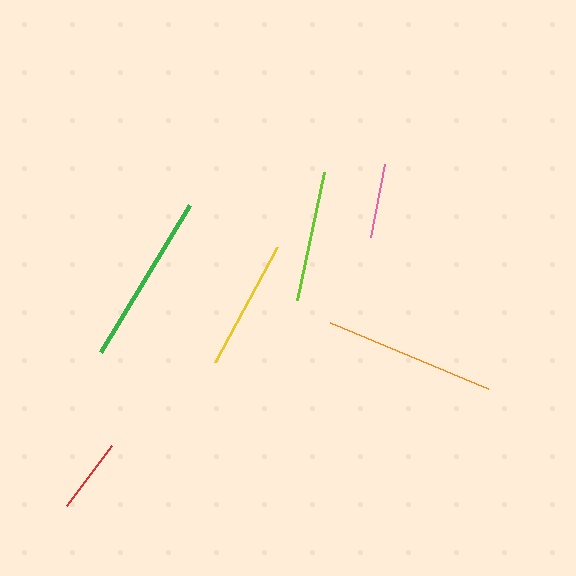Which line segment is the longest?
The green line is the longest at approximately 172 pixels.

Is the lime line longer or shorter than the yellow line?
The lime line is longer than the yellow line.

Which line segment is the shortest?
The pink line is the shortest at approximately 74 pixels.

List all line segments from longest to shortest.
From longest to shortest: green, orange, lime, yellow, red, pink.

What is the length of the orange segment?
The orange segment is approximately 171 pixels long.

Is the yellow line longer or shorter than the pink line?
The yellow line is longer than the pink line.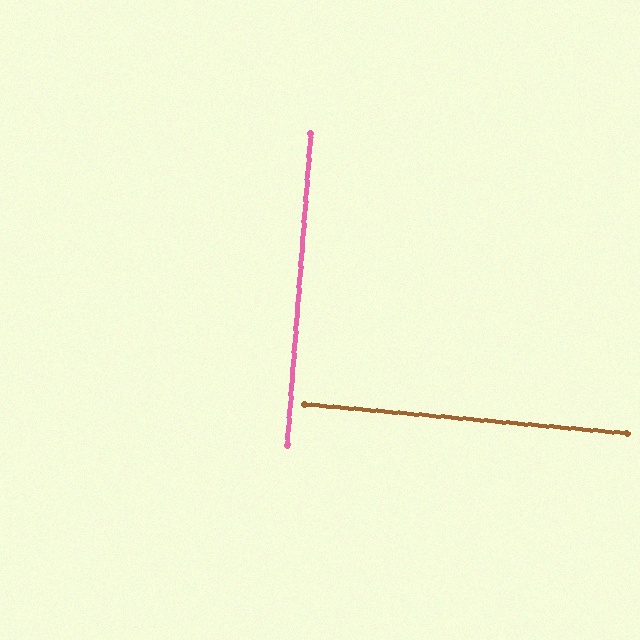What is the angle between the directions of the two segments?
Approximately 89 degrees.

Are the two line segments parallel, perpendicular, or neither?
Perpendicular — they meet at approximately 89°.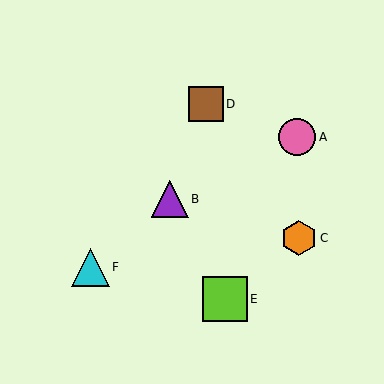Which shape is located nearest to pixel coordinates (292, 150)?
The pink circle (labeled A) at (297, 137) is nearest to that location.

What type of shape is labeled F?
Shape F is a cyan triangle.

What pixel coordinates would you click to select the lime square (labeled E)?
Click at (225, 299) to select the lime square E.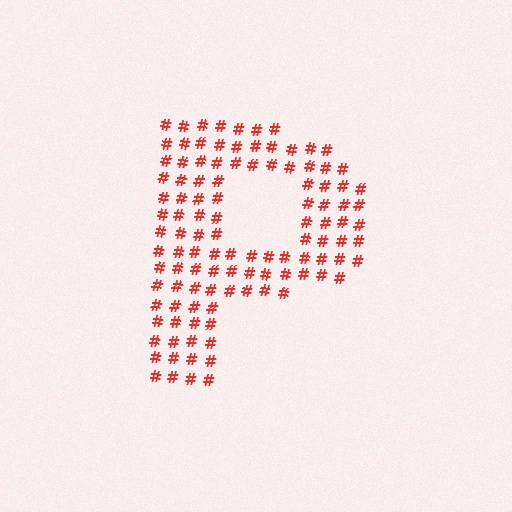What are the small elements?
The small elements are hash symbols.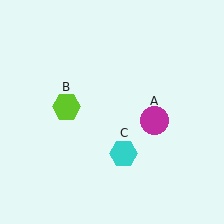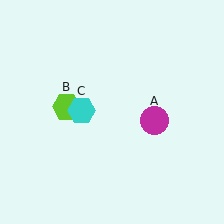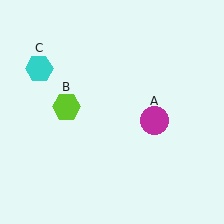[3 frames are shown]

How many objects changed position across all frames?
1 object changed position: cyan hexagon (object C).